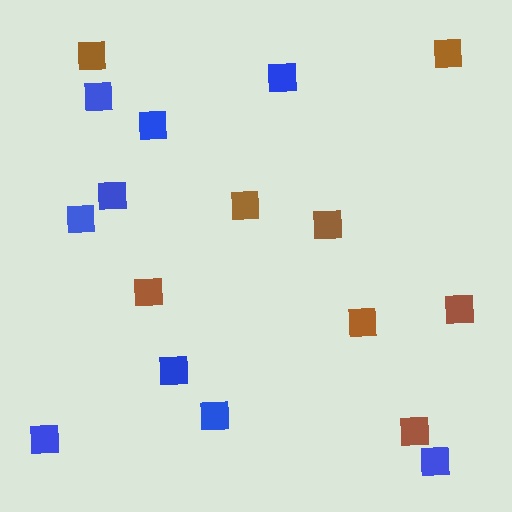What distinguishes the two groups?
There are 2 groups: one group of brown squares (8) and one group of blue squares (9).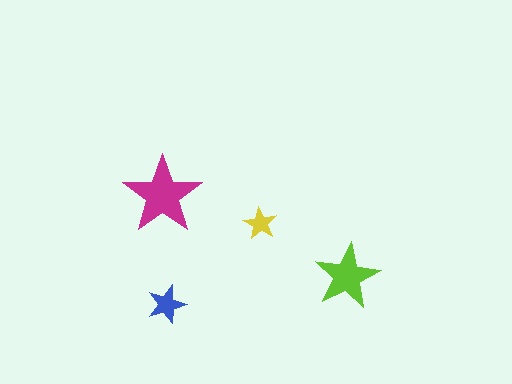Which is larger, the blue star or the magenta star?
The magenta one.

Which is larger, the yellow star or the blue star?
The blue one.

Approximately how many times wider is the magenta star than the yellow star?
About 2.5 times wider.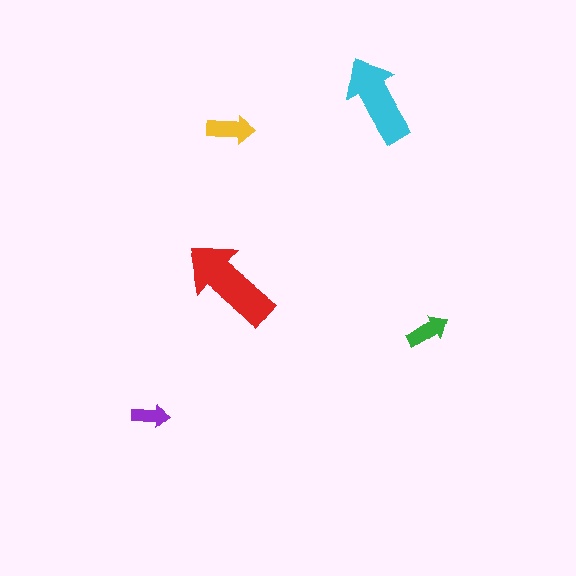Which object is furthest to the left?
The purple arrow is leftmost.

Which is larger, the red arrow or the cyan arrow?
The red one.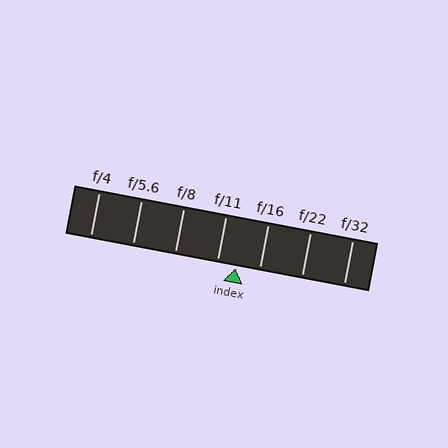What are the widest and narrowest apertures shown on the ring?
The widest aperture shown is f/4 and the narrowest is f/32.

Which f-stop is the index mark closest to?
The index mark is closest to f/11.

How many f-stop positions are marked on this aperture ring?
There are 7 f-stop positions marked.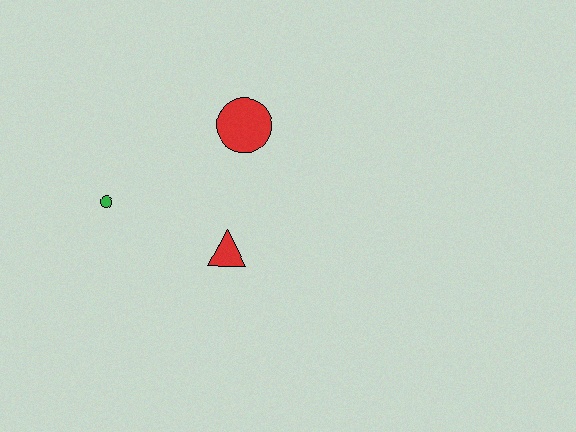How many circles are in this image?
There are 2 circles.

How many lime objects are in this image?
There are no lime objects.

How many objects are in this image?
There are 3 objects.